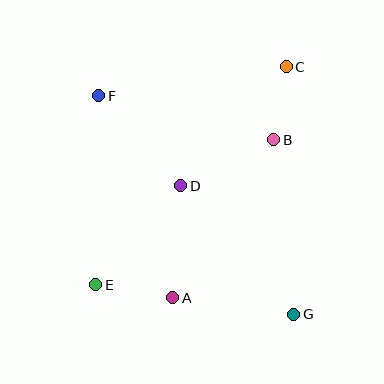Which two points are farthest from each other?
Points F and G are farthest from each other.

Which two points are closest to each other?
Points B and C are closest to each other.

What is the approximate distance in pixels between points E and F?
The distance between E and F is approximately 189 pixels.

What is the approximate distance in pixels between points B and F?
The distance between B and F is approximately 181 pixels.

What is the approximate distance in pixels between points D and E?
The distance between D and E is approximately 131 pixels.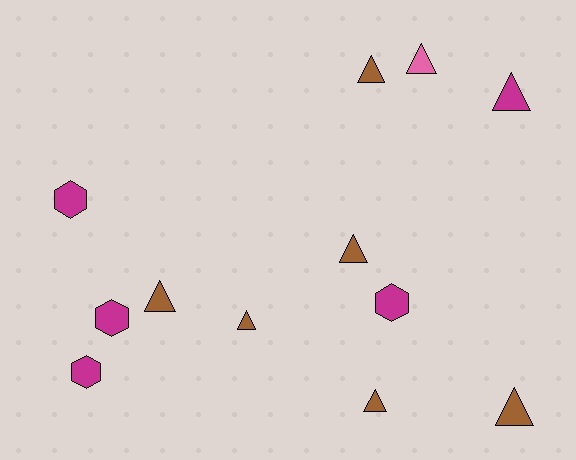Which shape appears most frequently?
Triangle, with 8 objects.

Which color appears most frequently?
Brown, with 6 objects.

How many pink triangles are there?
There is 1 pink triangle.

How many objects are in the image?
There are 12 objects.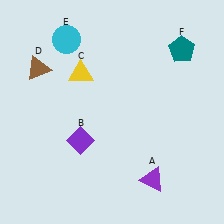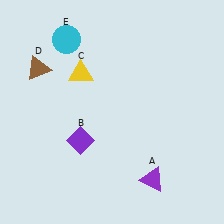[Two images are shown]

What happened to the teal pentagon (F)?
The teal pentagon (F) was removed in Image 2. It was in the top-right area of Image 1.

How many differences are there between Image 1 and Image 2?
There is 1 difference between the two images.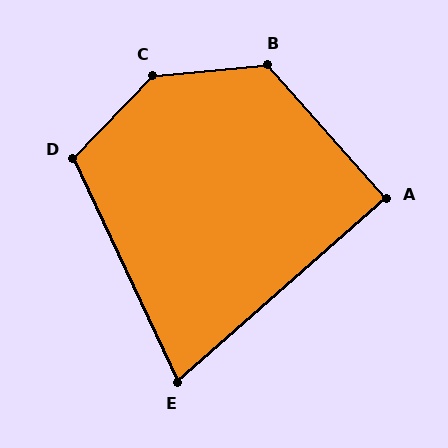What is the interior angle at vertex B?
Approximately 127 degrees (obtuse).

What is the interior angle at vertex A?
Approximately 90 degrees (approximately right).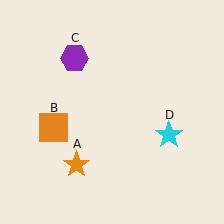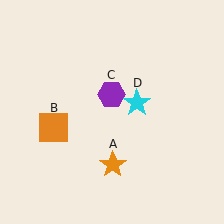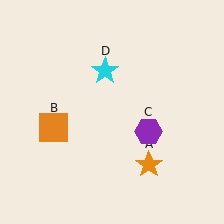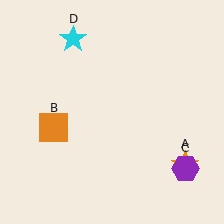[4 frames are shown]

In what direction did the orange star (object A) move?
The orange star (object A) moved right.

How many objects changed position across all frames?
3 objects changed position: orange star (object A), purple hexagon (object C), cyan star (object D).